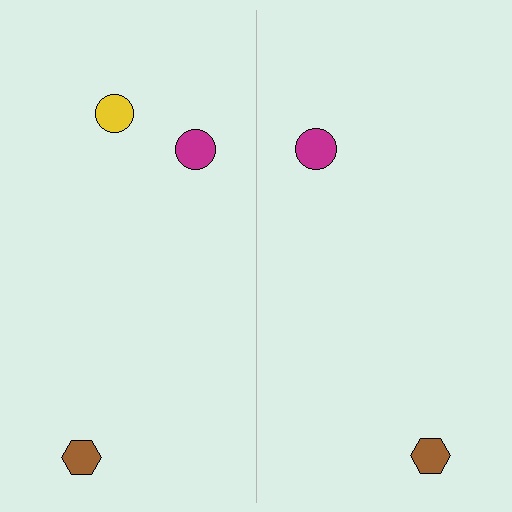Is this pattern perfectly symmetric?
No, the pattern is not perfectly symmetric. A yellow circle is missing from the right side.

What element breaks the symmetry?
A yellow circle is missing from the right side.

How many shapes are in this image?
There are 5 shapes in this image.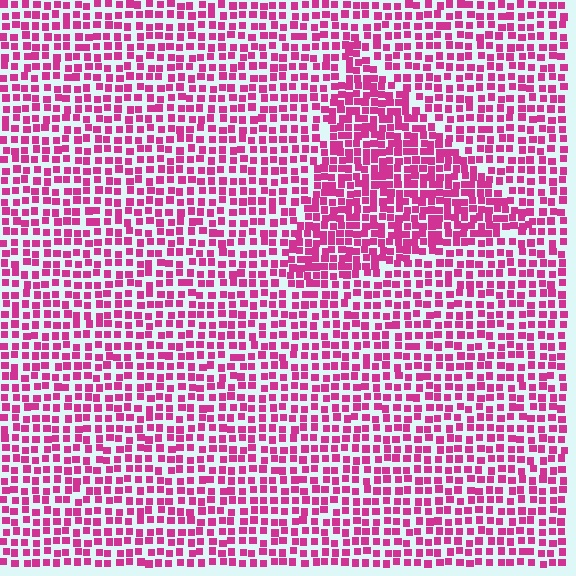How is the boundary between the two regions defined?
The boundary is defined by a change in element density (approximately 1.6x ratio). All elements are the same color, size, and shape.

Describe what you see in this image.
The image contains small magenta elements arranged at two different densities. A triangle-shaped region is visible where the elements are more densely packed than the surrounding area.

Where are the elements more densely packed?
The elements are more densely packed inside the triangle boundary.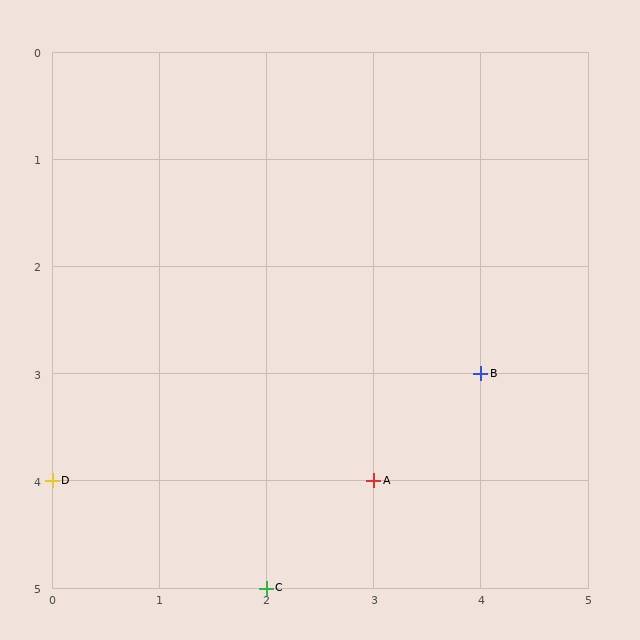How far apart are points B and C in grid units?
Points B and C are 2 columns and 2 rows apart (about 2.8 grid units diagonally).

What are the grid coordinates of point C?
Point C is at grid coordinates (2, 5).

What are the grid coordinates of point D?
Point D is at grid coordinates (0, 4).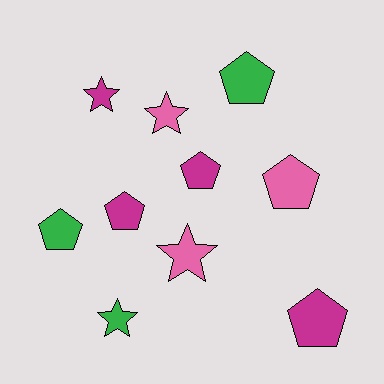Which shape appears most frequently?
Pentagon, with 6 objects.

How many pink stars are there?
There are 2 pink stars.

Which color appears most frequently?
Magenta, with 4 objects.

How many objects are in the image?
There are 10 objects.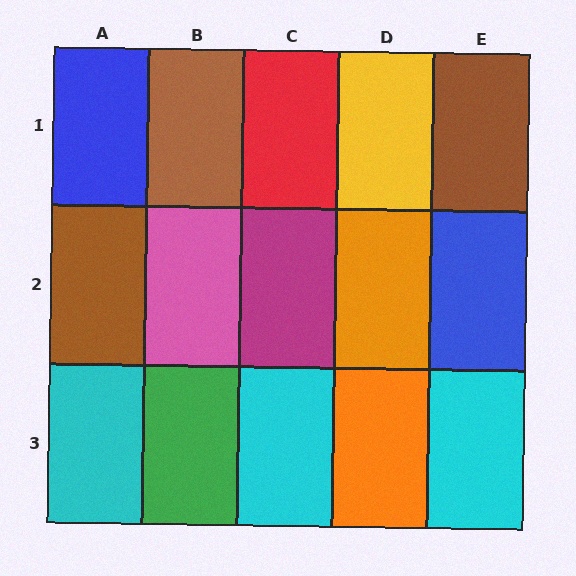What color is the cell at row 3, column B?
Green.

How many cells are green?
1 cell is green.